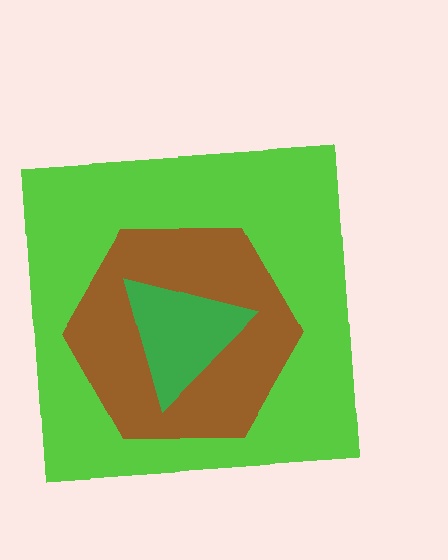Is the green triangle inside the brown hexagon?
Yes.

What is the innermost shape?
The green triangle.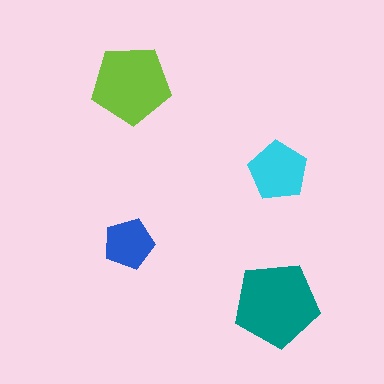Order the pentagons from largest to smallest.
the teal one, the lime one, the cyan one, the blue one.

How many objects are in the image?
There are 4 objects in the image.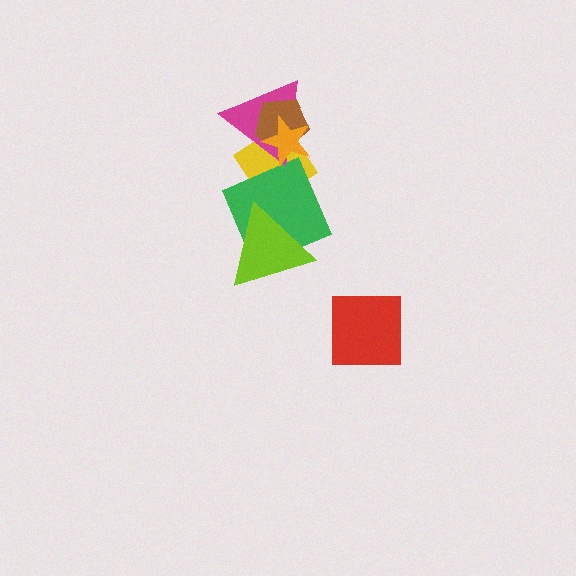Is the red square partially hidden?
No, no other shape covers it.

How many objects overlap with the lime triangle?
1 object overlaps with the lime triangle.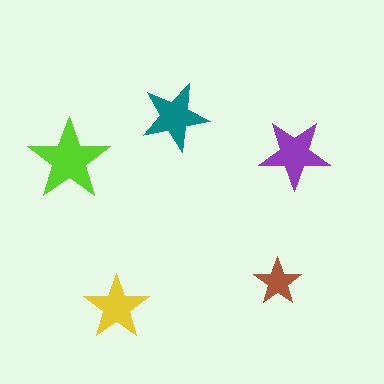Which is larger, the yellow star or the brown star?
The yellow one.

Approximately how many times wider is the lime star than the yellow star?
About 1.5 times wider.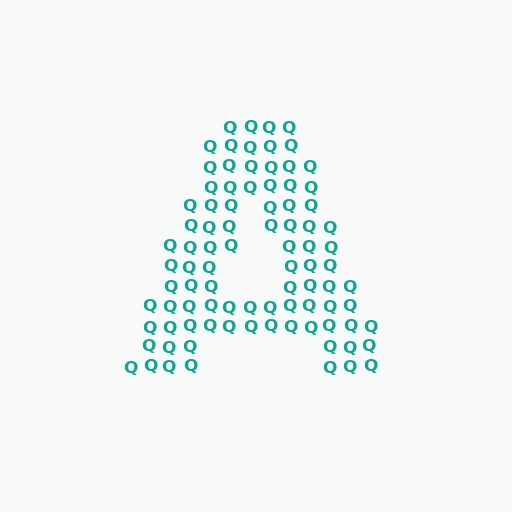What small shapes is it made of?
It is made of small letter Q's.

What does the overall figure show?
The overall figure shows the letter A.